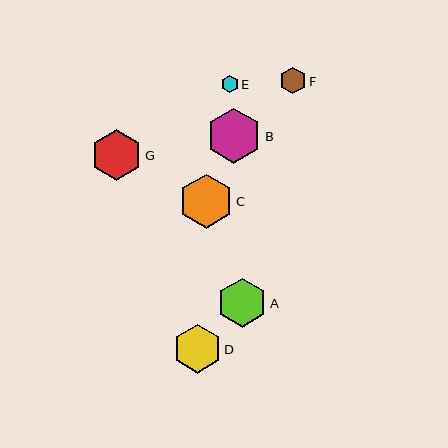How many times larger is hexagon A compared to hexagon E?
Hexagon A is approximately 2.9 times the size of hexagon E.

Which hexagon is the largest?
Hexagon B is the largest with a size of approximately 55 pixels.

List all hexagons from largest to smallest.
From largest to smallest: B, C, G, A, D, F, E.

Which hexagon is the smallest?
Hexagon E is the smallest with a size of approximately 17 pixels.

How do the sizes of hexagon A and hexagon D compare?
Hexagon A and hexagon D are approximately the same size.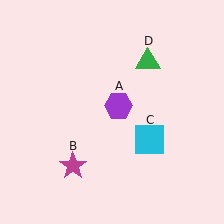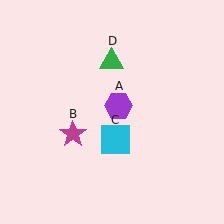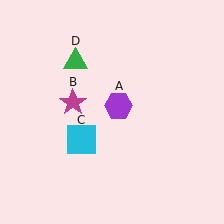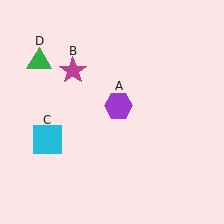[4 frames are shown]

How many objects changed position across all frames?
3 objects changed position: magenta star (object B), cyan square (object C), green triangle (object D).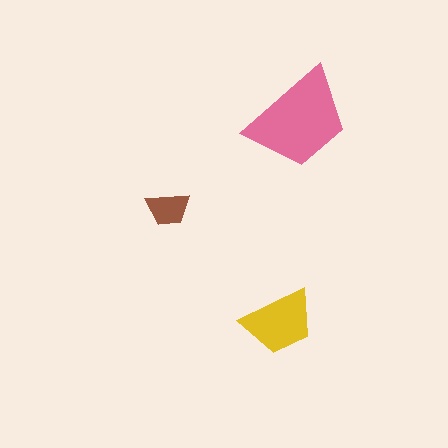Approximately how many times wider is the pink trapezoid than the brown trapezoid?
About 2.5 times wider.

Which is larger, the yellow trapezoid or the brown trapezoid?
The yellow one.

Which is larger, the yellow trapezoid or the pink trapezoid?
The pink one.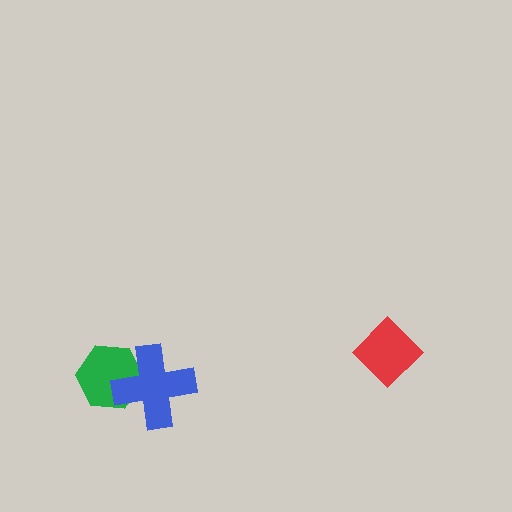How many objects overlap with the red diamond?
0 objects overlap with the red diamond.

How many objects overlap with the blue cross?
1 object overlaps with the blue cross.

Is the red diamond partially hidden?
No, no other shape covers it.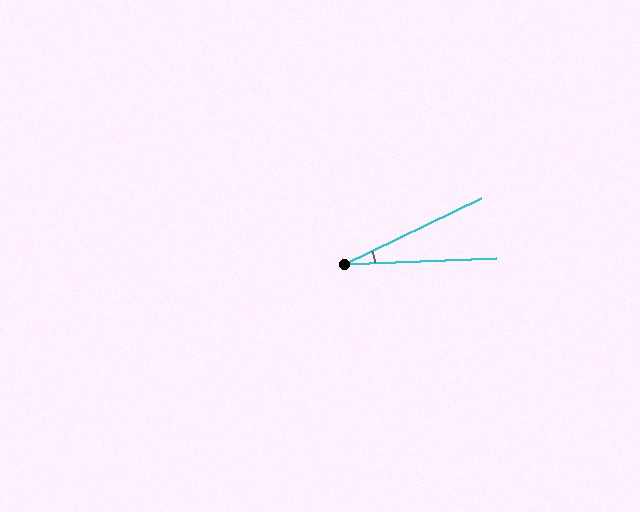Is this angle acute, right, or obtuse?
It is acute.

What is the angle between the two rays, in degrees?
Approximately 24 degrees.